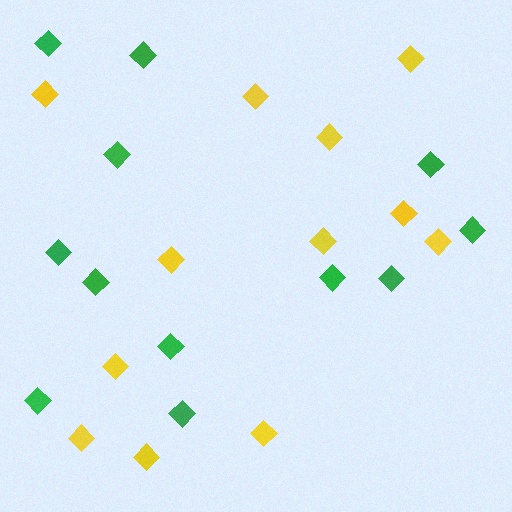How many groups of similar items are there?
There are 2 groups: one group of yellow diamonds (12) and one group of green diamonds (12).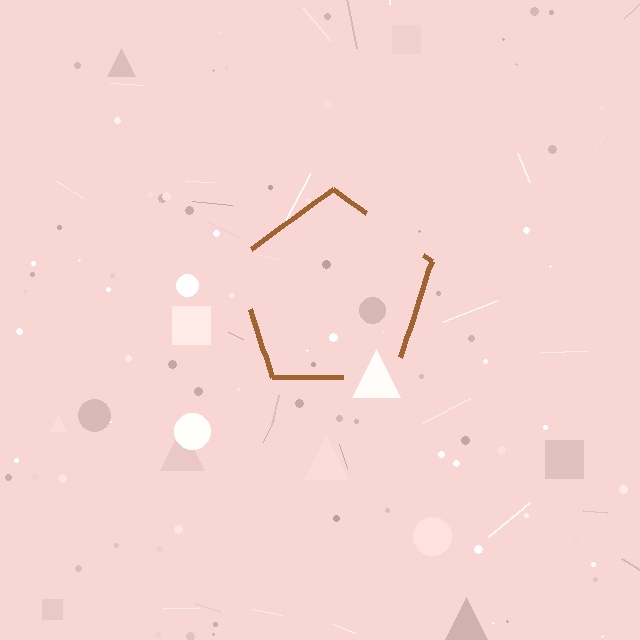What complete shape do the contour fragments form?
The contour fragments form a pentagon.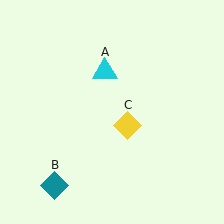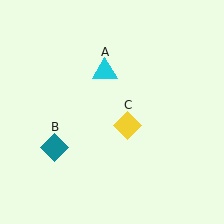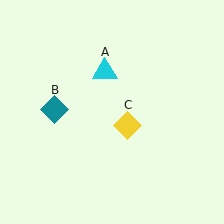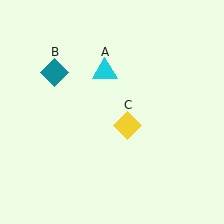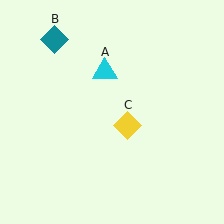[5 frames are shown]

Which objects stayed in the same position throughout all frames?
Cyan triangle (object A) and yellow diamond (object C) remained stationary.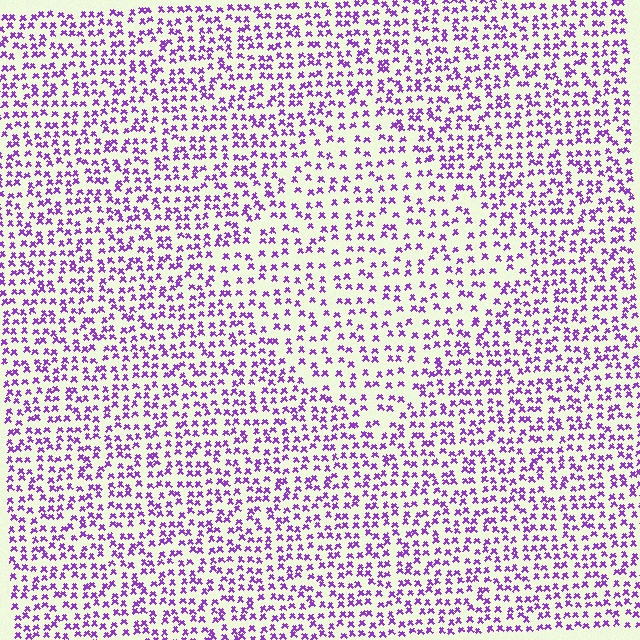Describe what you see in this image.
The image contains small purple elements arranged at two different densities. A diamond-shaped region is visible where the elements are less densely packed than the surrounding area.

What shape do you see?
I see a diamond.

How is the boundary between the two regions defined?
The boundary is defined by a change in element density (approximately 1.6x ratio). All elements are the same color, size, and shape.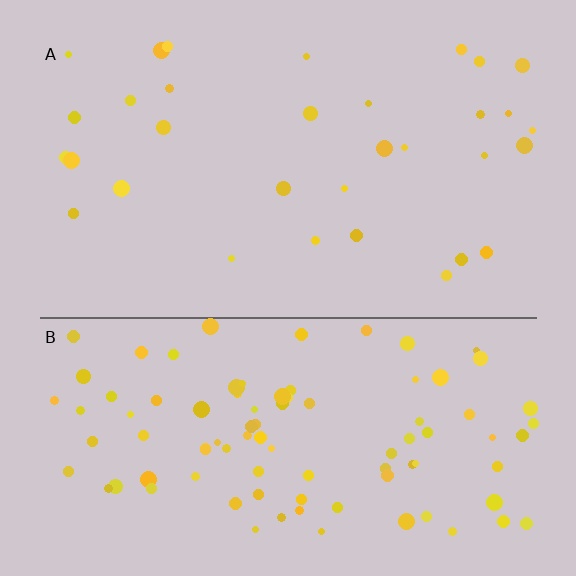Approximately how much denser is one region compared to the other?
Approximately 3.0× — region B over region A.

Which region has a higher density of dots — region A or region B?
B (the bottom).